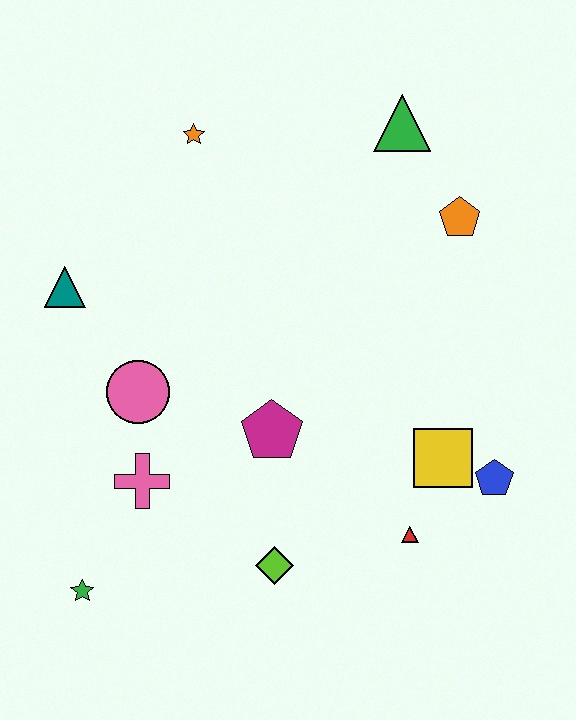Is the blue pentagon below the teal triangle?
Yes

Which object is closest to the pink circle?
The pink cross is closest to the pink circle.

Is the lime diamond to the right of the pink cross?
Yes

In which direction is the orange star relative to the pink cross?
The orange star is above the pink cross.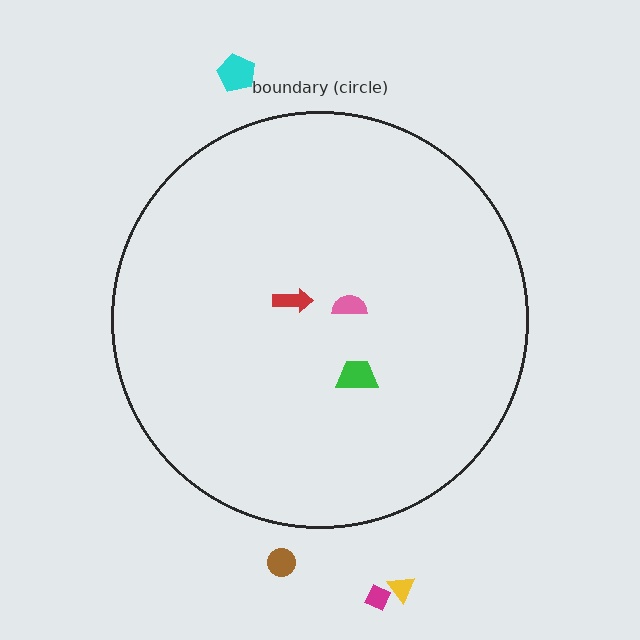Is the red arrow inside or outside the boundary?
Inside.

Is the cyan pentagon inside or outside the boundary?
Outside.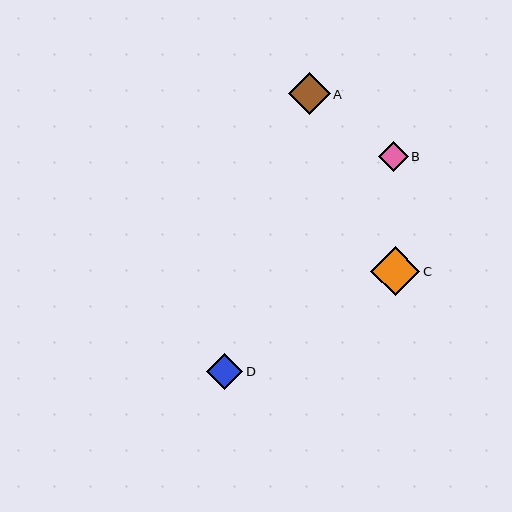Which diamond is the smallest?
Diamond B is the smallest with a size of approximately 30 pixels.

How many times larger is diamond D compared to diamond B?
Diamond D is approximately 1.2 times the size of diamond B.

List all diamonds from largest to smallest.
From largest to smallest: C, A, D, B.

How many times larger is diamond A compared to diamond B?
Diamond A is approximately 1.4 times the size of diamond B.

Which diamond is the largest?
Diamond C is the largest with a size of approximately 49 pixels.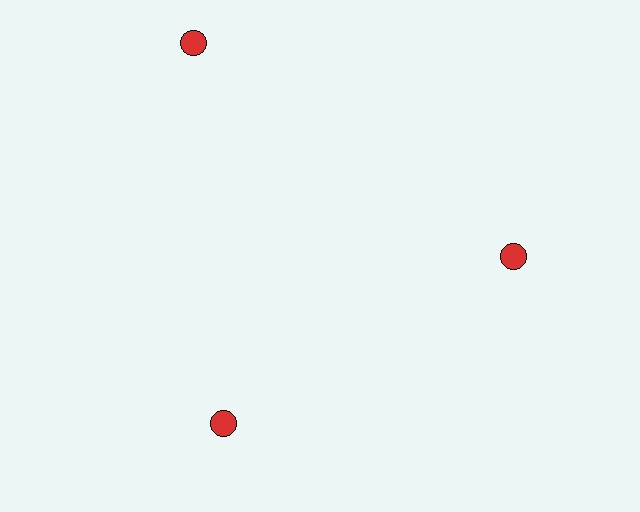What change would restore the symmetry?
The symmetry would be restored by moving it inward, back onto the ring so that all 3 circles sit at equal angles and equal distance from the center.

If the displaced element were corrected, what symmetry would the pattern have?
It would have 3-fold rotational symmetry — the pattern would map onto itself every 120 degrees.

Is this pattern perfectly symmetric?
No. The 3 red circles are arranged in a ring, but one element near the 11 o'clock position is pushed outward from the center, breaking the 3-fold rotational symmetry.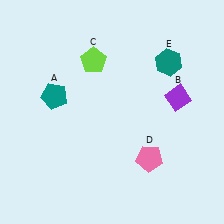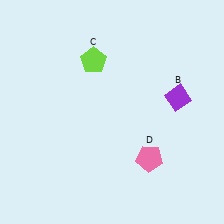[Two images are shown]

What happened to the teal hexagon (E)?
The teal hexagon (E) was removed in Image 2. It was in the top-right area of Image 1.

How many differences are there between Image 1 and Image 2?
There are 2 differences between the two images.